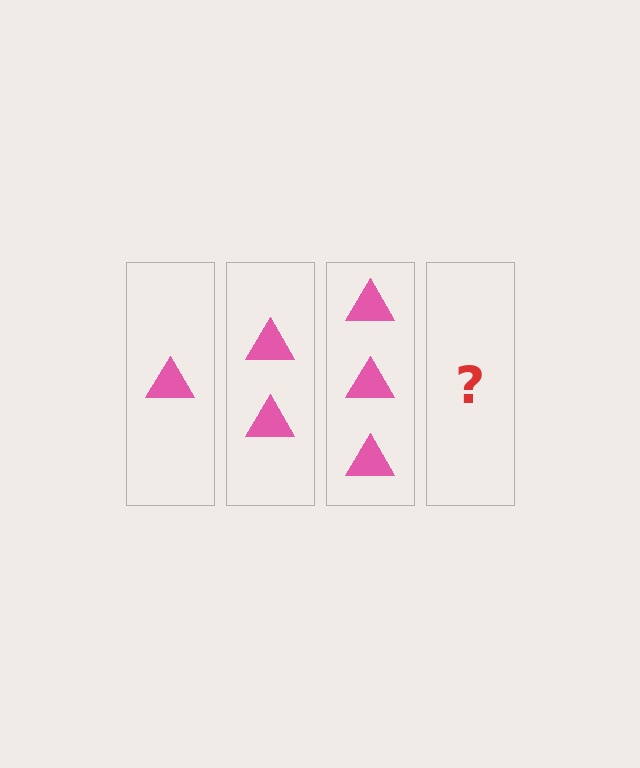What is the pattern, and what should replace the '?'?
The pattern is that each step adds one more triangle. The '?' should be 4 triangles.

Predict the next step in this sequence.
The next step is 4 triangles.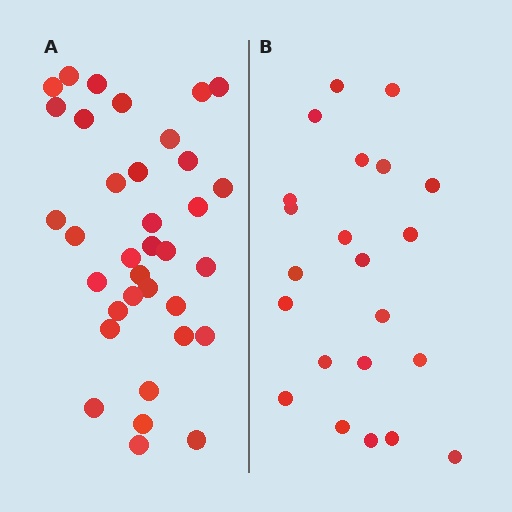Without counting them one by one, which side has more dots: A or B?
Region A (the left region) has more dots.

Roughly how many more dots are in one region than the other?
Region A has approximately 15 more dots than region B.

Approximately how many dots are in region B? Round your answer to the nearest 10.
About 20 dots. (The exact count is 22, which rounds to 20.)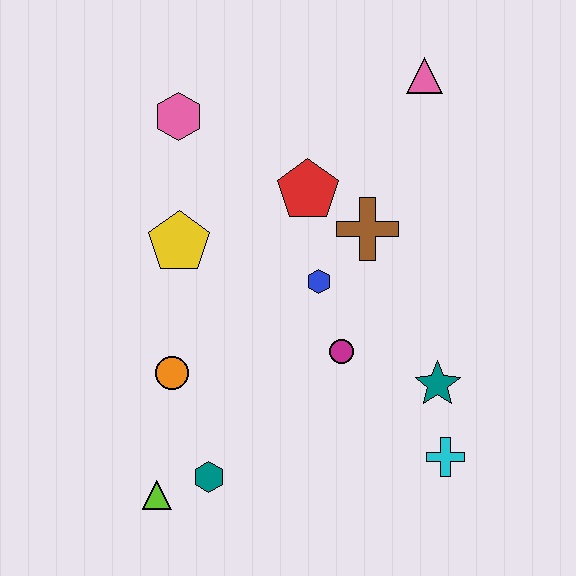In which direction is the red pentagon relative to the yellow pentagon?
The red pentagon is to the right of the yellow pentagon.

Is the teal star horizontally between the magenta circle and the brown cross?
No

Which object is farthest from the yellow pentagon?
The cyan cross is farthest from the yellow pentagon.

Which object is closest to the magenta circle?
The blue hexagon is closest to the magenta circle.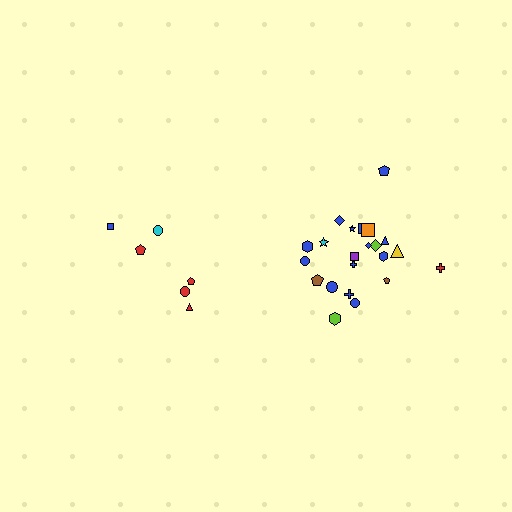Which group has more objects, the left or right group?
The right group.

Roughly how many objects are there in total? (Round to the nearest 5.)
Roughly 30 objects in total.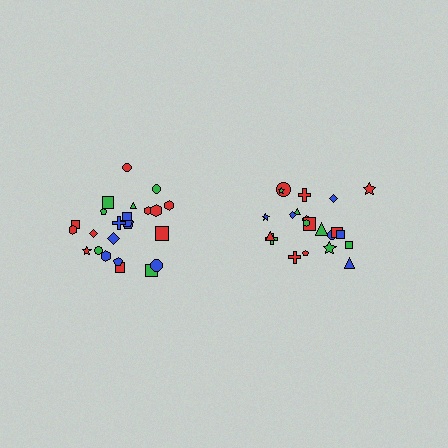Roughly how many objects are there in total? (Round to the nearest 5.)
Roughly 45 objects in total.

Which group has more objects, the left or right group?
The left group.